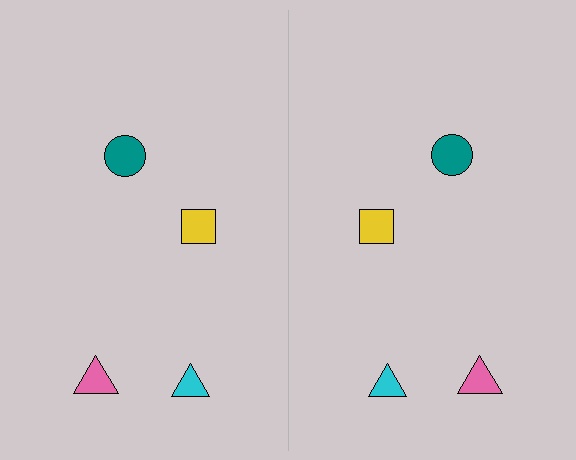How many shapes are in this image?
There are 8 shapes in this image.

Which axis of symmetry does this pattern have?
The pattern has a vertical axis of symmetry running through the center of the image.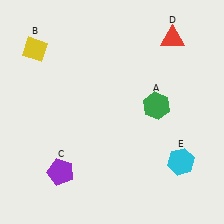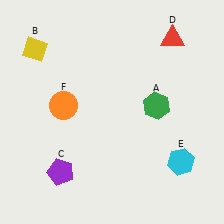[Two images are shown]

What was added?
An orange circle (F) was added in Image 2.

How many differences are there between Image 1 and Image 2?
There is 1 difference between the two images.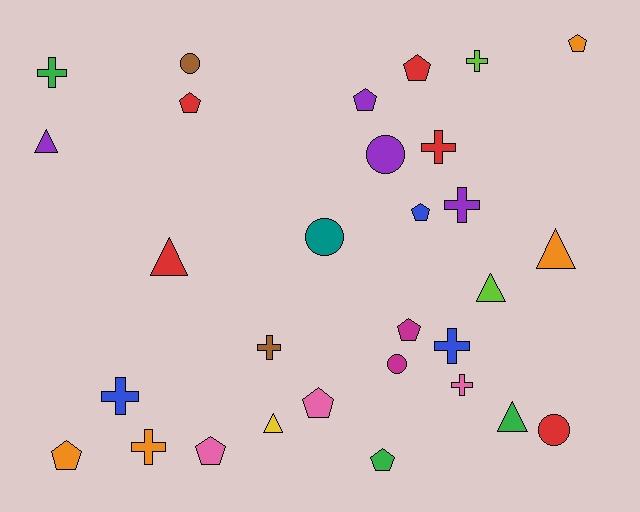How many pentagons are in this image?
There are 10 pentagons.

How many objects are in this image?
There are 30 objects.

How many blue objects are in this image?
There are 3 blue objects.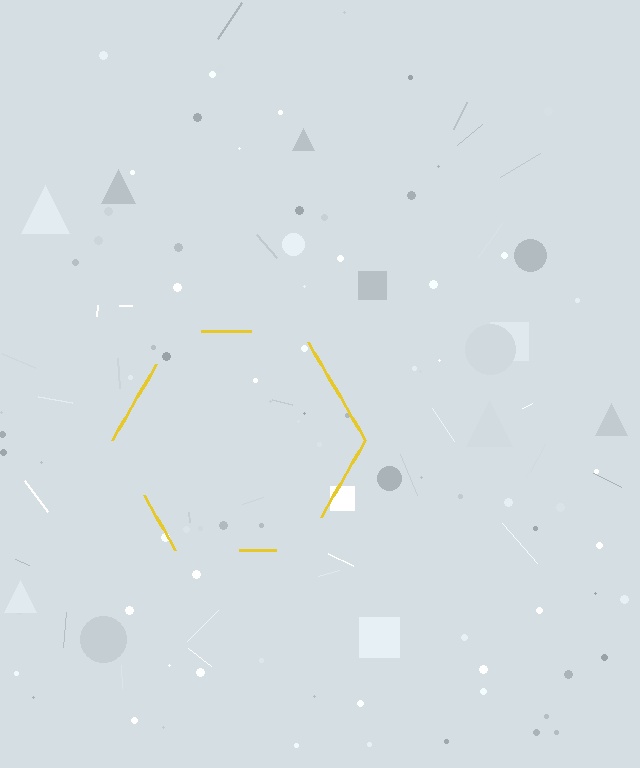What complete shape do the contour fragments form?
The contour fragments form a hexagon.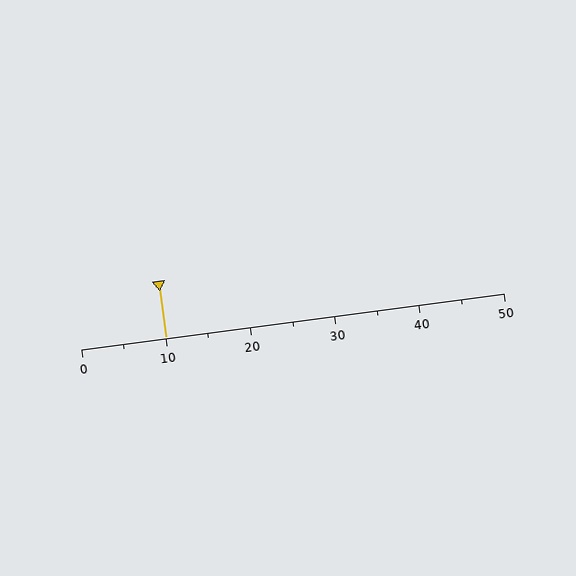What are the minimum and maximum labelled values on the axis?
The axis runs from 0 to 50.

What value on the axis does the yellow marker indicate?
The marker indicates approximately 10.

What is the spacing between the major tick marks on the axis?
The major ticks are spaced 10 apart.